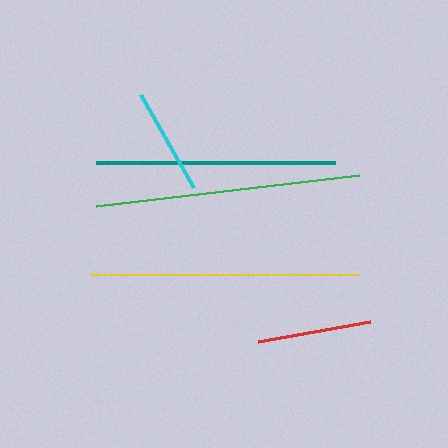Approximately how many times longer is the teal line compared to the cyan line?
The teal line is approximately 2.2 times the length of the cyan line.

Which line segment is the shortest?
The cyan line is the shortest at approximately 107 pixels.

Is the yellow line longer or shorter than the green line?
The yellow line is longer than the green line.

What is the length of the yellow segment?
The yellow segment is approximately 268 pixels long.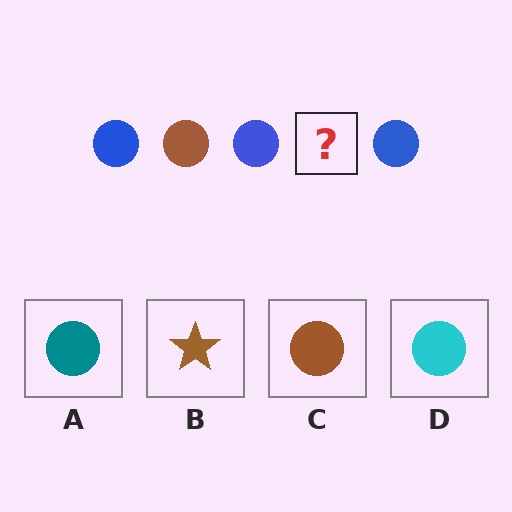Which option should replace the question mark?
Option C.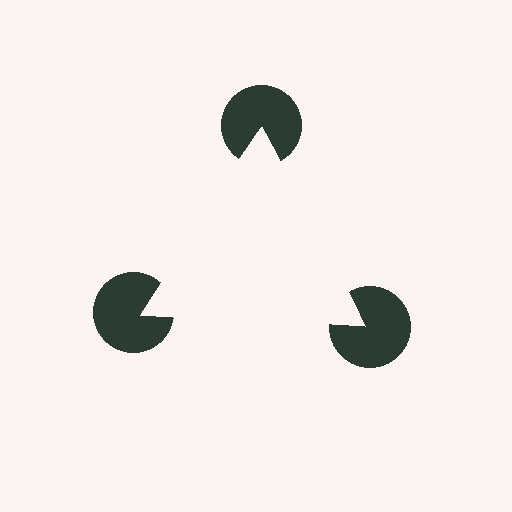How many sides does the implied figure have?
3 sides.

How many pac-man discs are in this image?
There are 3 — one at each vertex of the illusory triangle.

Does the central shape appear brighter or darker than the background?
It typically appears slightly brighter than the background, even though no actual brightness change is drawn.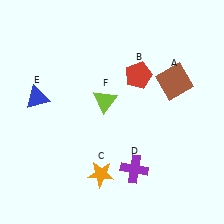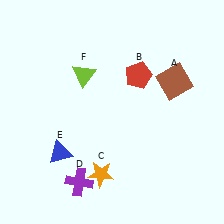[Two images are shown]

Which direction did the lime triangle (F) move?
The lime triangle (F) moved up.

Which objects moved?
The objects that moved are: the purple cross (D), the blue triangle (E), the lime triangle (F).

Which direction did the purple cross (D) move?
The purple cross (D) moved left.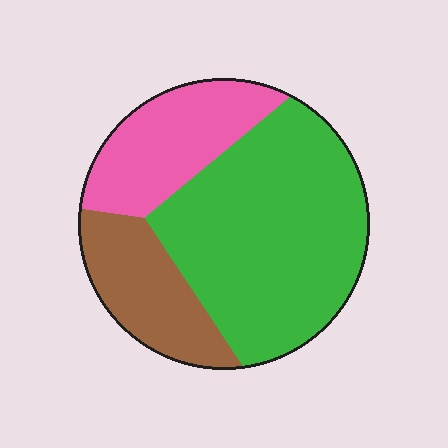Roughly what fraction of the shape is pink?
Pink takes up about one quarter (1/4) of the shape.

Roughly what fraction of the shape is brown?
Brown takes up about one fifth (1/5) of the shape.